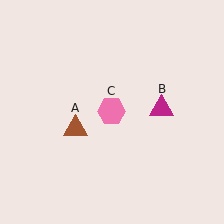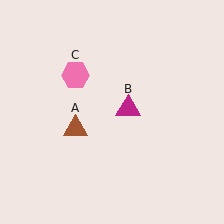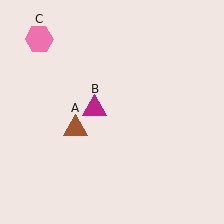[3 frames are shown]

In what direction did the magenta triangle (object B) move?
The magenta triangle (object B) moved left.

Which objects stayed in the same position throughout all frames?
Brown triangle (object A) remained stationary.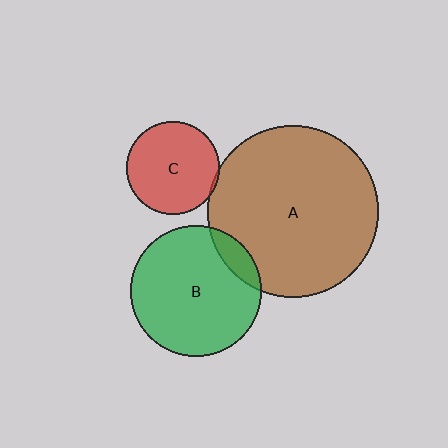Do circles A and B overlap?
Yes.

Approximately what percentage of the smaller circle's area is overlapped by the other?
Approximately 10%.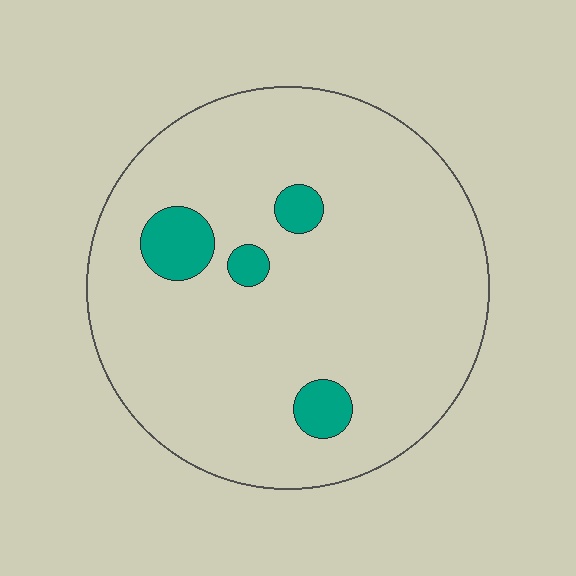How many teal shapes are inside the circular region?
4.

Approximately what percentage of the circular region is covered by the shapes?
Approximately 10%.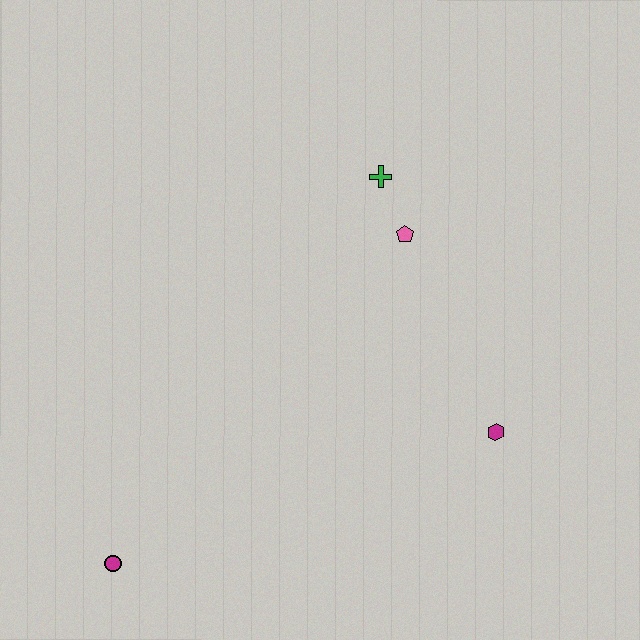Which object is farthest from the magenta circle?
The green cross is farthest from the magenta circle.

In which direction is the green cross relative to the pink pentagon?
The green cross is above the pink pentagon.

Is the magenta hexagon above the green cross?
No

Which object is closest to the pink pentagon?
The green cross is closest to the pink pentagon.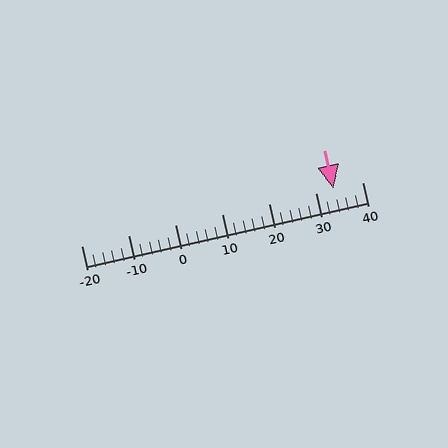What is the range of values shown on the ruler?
The ruler shows values from -20 to 40.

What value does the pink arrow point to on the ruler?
The pink arrow points to approximately 34.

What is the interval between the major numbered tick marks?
The major tick marks are spaced 10 units apart.